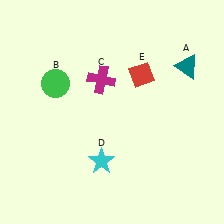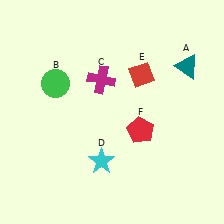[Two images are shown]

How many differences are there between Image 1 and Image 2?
There is 1 difference between the two images.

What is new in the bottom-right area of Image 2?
A red pentagon (F) was added in the bottom-right area of Image 2.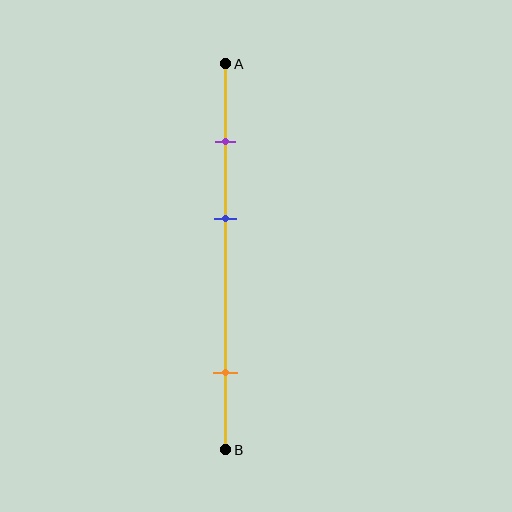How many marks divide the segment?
There are 3 marks dividing the segment.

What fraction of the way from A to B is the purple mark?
The purple mark is approximately 20% (0.2) of the way from A to B.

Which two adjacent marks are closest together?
The purple and blue marks are the closest adjacent pair.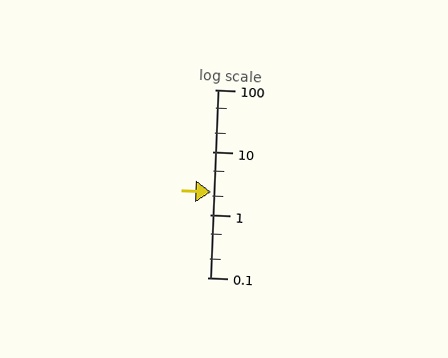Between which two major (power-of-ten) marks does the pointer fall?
The pointer is between 1 and 10.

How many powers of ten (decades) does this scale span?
The scale spans 3 decades, from 0.1 to 100.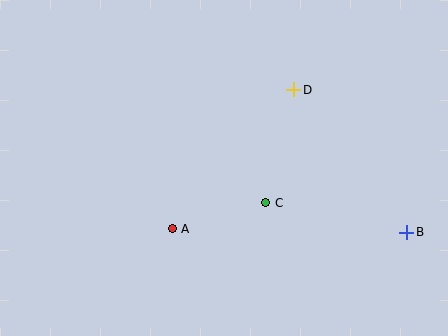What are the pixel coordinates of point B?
Point B is at (407, 232).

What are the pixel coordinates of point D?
Point D is at (294, 90).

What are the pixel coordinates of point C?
Point C is at (266, 203).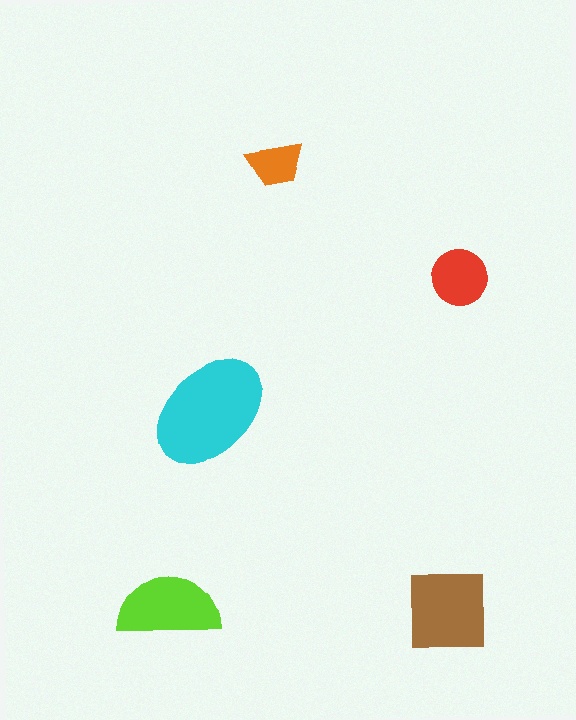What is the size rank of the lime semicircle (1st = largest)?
3rd.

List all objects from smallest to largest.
The orange trapezoid, the red circle, the lime semicircle, the brown square, the cyan ellipse.